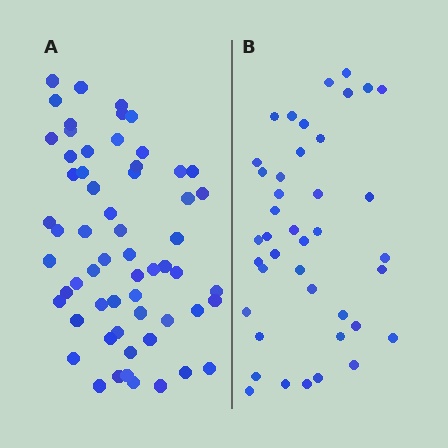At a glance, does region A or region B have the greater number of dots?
Region A (the left region) has more dots.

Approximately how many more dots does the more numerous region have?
Region A has approximately 20 more dots than region B.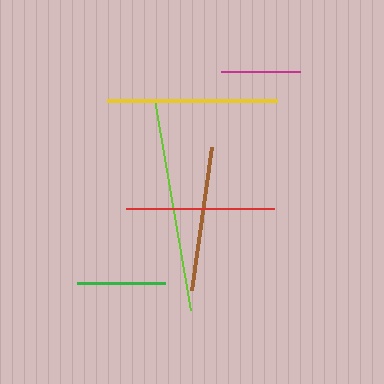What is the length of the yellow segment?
The yellow segment is approximately 170 pixels long.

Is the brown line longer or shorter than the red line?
The red line is longer than the brown line.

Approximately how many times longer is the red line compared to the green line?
The red line is approximately 1.7 times the length of the green line.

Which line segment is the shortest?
The magenta line is the shortest at approximately 79 pixels.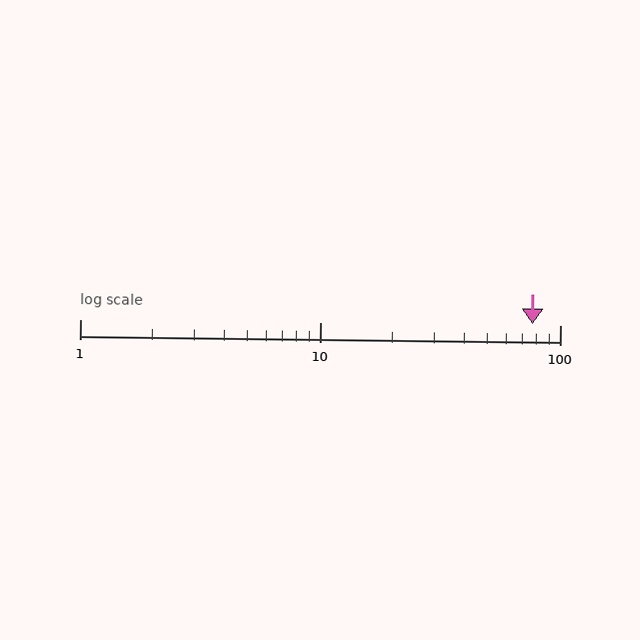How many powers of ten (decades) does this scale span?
The scale spans 2 decades, from 1 to 100.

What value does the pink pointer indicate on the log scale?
The pointer indicates approximately 77.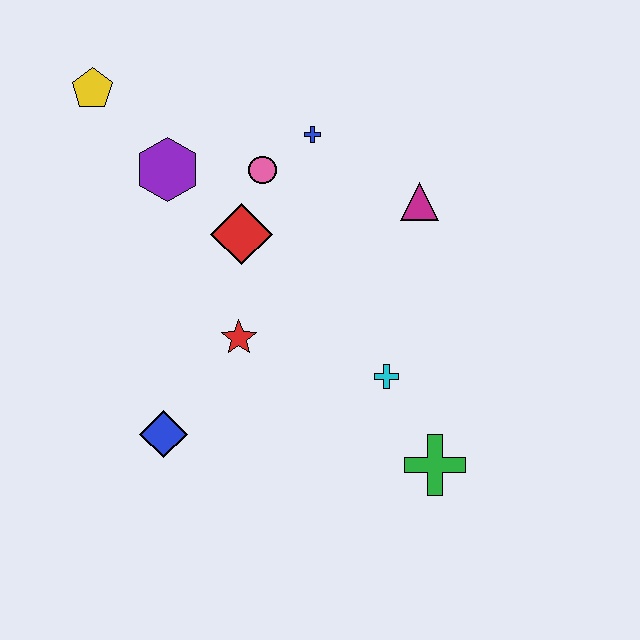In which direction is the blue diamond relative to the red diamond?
The blue diamond is below the red diamond.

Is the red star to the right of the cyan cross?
No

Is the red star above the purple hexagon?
No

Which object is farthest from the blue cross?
The green cross is farthest from the blue cross.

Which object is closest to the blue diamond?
The red star is closest to the blue diamond.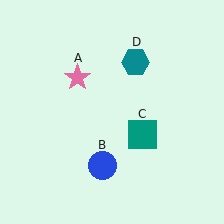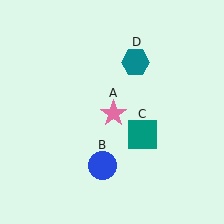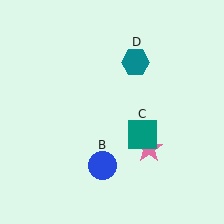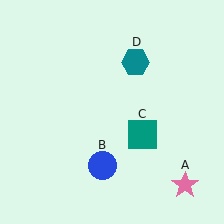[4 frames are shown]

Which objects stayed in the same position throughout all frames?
Blue circle (object B) and teal square (object C) and teal hexagon (object D) remained stationary.